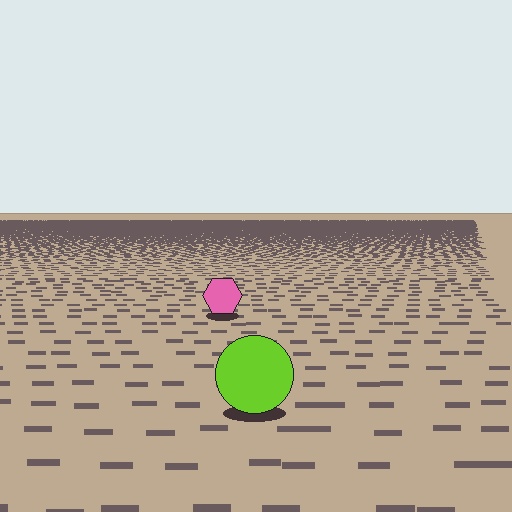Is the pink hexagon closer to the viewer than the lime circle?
No. The lime circle is closer — you can tell from the texture gradient: the ground texture is coarser near it.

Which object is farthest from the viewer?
The pink hexagon is farthest from the viewer. It appears smaller and the ground texture around it is denser.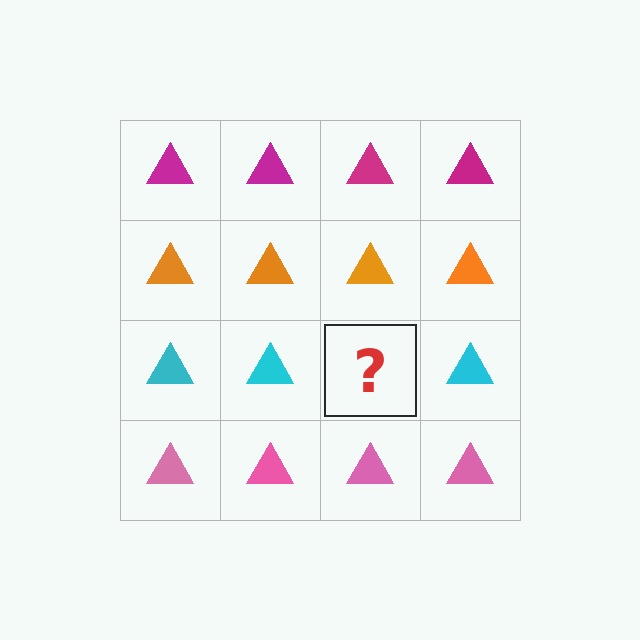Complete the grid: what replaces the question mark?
The question mark should be replaced with a cyan triangle.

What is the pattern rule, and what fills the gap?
The rule is that each row has a consistent color. The gap should be filled with a cyan triangle.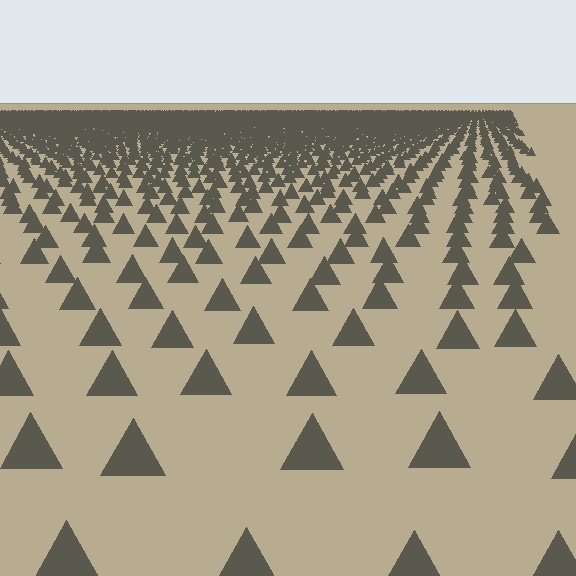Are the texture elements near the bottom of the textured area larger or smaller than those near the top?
Larger. Near the bottom, elements are closer to the viewer and appear at a bigger on-screen size.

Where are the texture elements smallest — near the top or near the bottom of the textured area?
Near the top.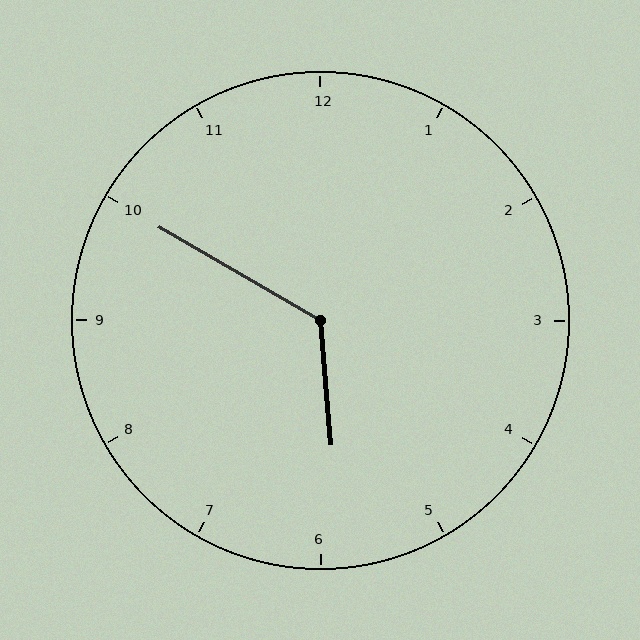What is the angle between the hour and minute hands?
Approximately 125 degrees.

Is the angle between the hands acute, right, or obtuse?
It is obtuse.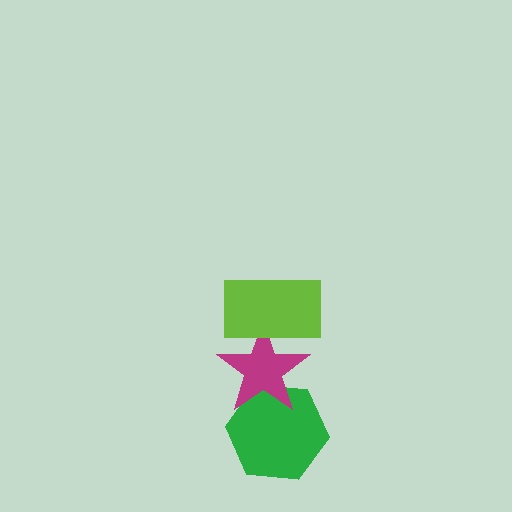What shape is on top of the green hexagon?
The magenta star is on top of the green hexagon.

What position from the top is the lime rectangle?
The lime rectangle is 1st from the top.